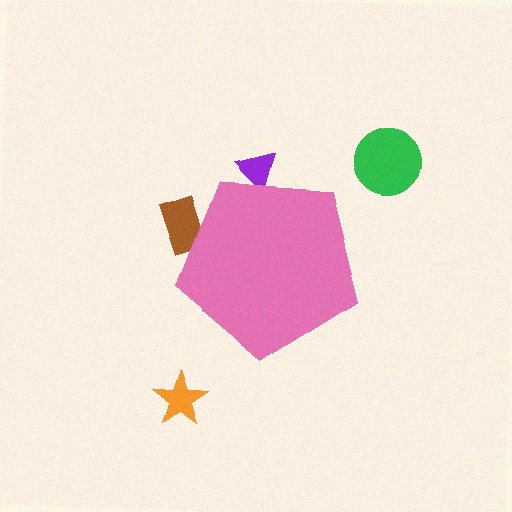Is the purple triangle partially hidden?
Yes, the purple triangle is partially hidden behind the pink pentagon.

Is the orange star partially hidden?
No, the orange star is fully visible.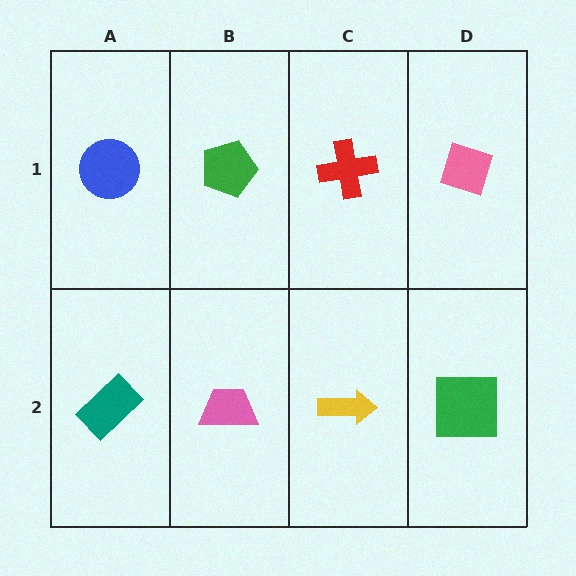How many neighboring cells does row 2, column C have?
3.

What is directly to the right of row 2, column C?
A green square.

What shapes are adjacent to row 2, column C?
A red cross (row 1, column C), a pink trapezoid (row 2, column B), a green square (row 2, column D).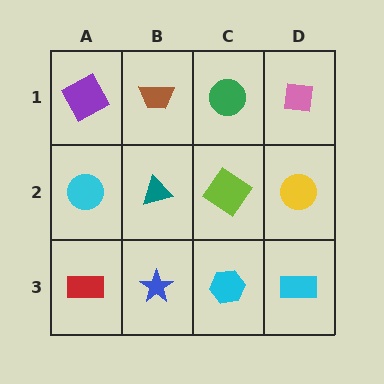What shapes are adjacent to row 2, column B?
A brown trapezoid (row 1, column B), a blue star (row 3, column B), a cyan circle (row 2, column A), a lime diamond (row 2, column C).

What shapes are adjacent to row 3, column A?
A cyan circle (row 2, column A), a blue star (row 3, column B).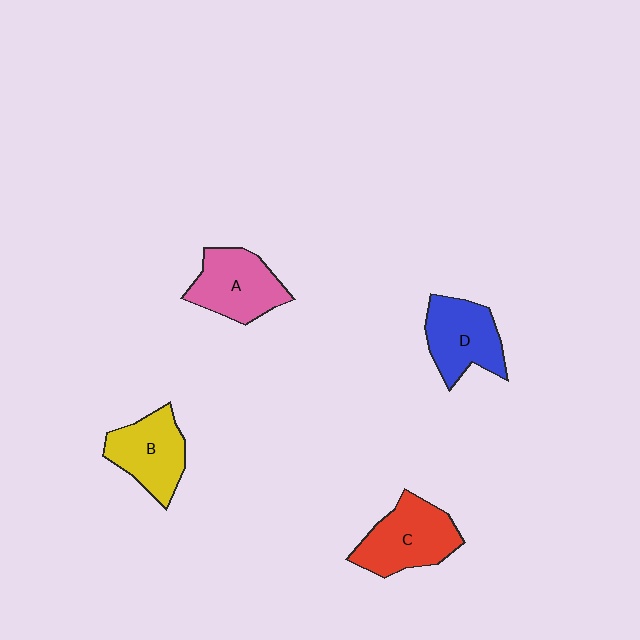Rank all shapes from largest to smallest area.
From largest to smallest: C (red), A (pink), D (blue), B (yellow).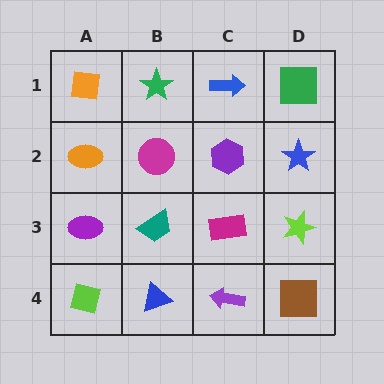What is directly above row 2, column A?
An orange square.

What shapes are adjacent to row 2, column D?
A green square (row 1, column D), a lime star (row 3, column D), a purple hexagon (row 2, column C).